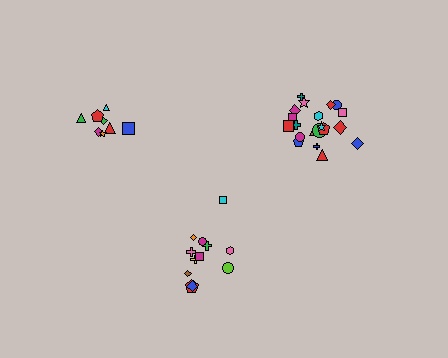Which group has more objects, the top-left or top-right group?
The top-right group.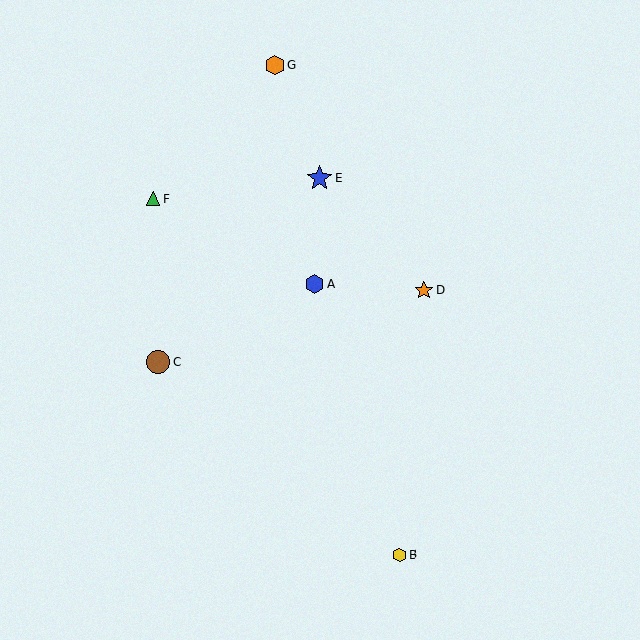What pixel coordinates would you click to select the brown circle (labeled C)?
Click at (158, 362) to select the brown circle C.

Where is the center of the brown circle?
The center of the brown circle is at (158, 362).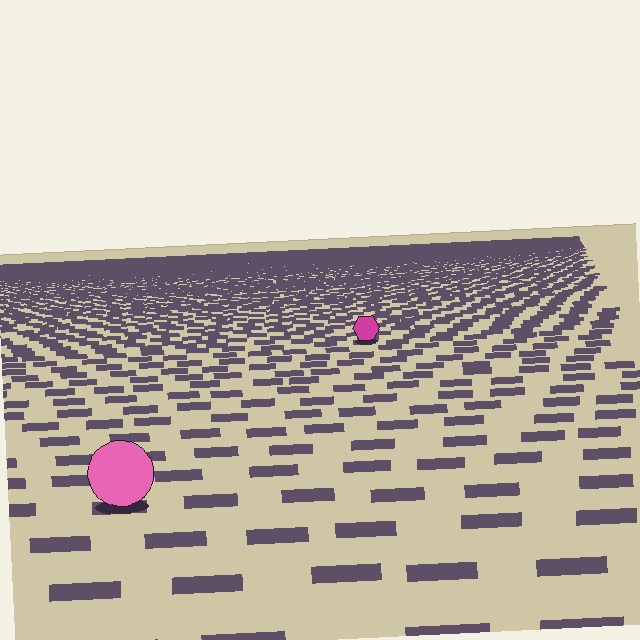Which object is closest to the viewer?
The pink circle is closest. The texture marks near it are larger and more spread out.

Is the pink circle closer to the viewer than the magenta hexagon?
Yes. The pink circle is closer — you can tell from the texture gradient: the ground texture is coarser near it.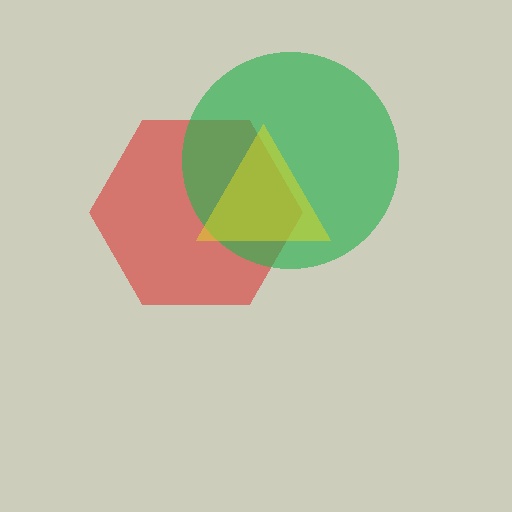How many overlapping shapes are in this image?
There are 3 overlapping shapes in the image.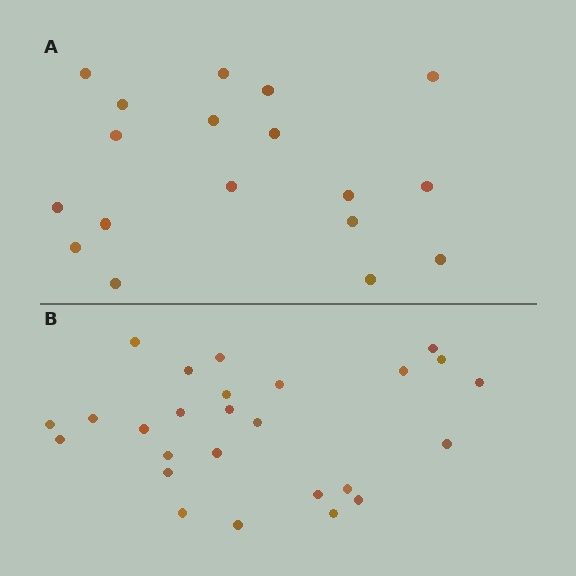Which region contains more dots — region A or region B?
Region B (the bottom region) has more dots.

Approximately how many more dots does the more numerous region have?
Region B has roughly 8 or so more dots than region A.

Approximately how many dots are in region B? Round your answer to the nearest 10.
About 30 dots. (The exact count is 26, which rounds to 30.)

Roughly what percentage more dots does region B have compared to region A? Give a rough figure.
About 45% more.